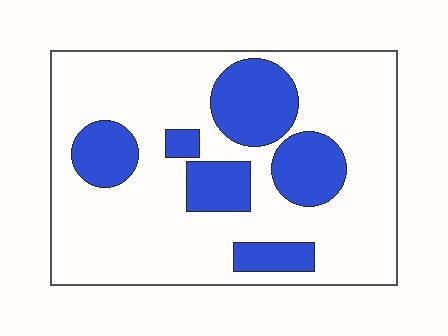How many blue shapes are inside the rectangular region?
6.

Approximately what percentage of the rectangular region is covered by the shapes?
Approximately 25%.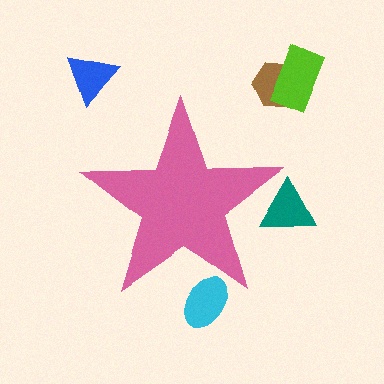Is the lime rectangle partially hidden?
No, the lime rectangle is fully visible.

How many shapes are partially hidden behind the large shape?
2 shapes are partially hidden.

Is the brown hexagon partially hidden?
No, the brown hexagon is fully visible.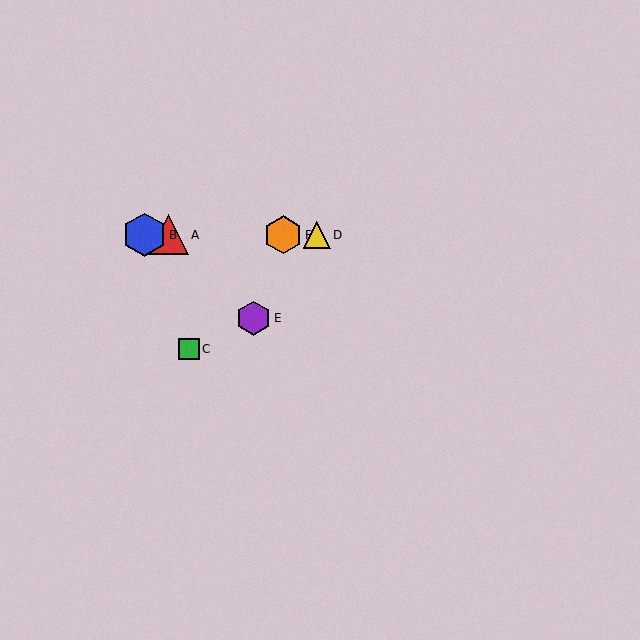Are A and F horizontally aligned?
Yes, both are at y≈235.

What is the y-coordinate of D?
Object D is at y≈235.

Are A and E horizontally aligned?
No, A is at y≈235 and E is at y≈318.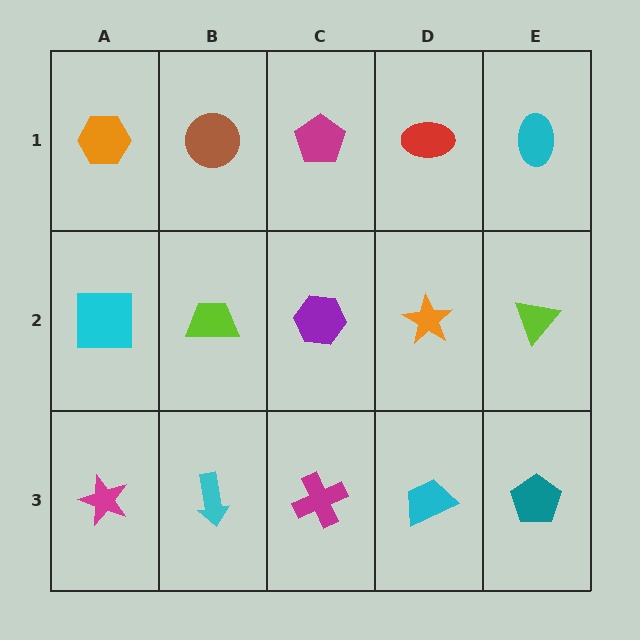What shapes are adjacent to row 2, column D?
A red ellipse (row 1, column D), a cyan trapezoid (row 3, column D), a purple hexagon (row 2, column C), a lime triangle (row 2, column E).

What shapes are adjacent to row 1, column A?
A cyan square (row 2, column A), a brown circle (row 1, column B).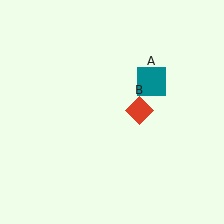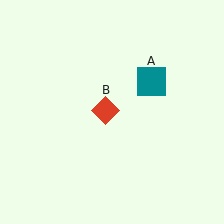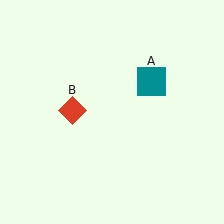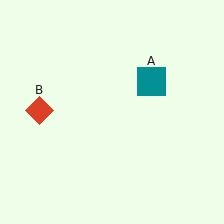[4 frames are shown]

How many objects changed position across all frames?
1 object changed position: red diamond (object B).